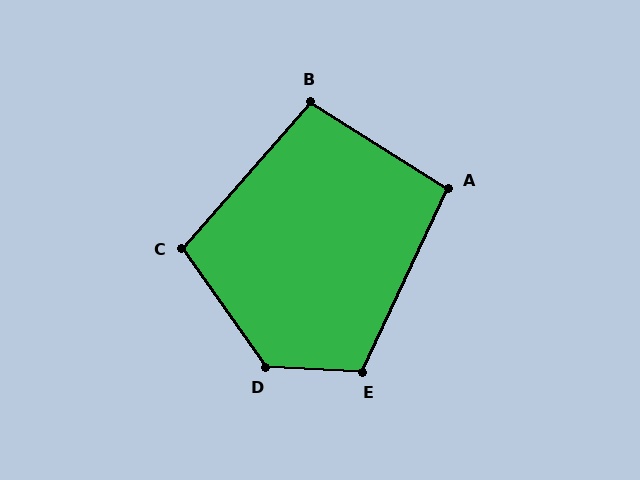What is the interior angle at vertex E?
Approximately 113 degrees (obtuse).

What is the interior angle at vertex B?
Approximately 99 degrees (obtuse).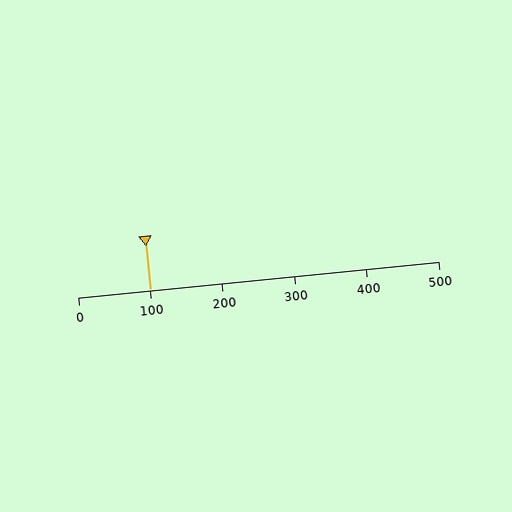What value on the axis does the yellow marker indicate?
The marker indicates approximately 100.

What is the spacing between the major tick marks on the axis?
The major ticks are spaced 100 apart.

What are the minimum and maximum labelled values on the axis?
The axis runs from 0 to 500.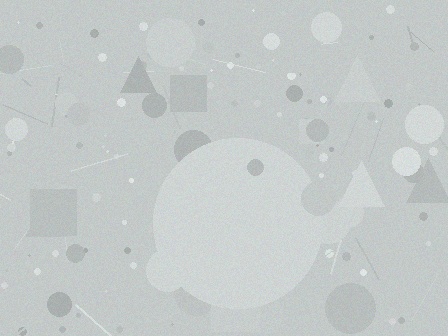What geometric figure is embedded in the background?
A circle is embedded in the background.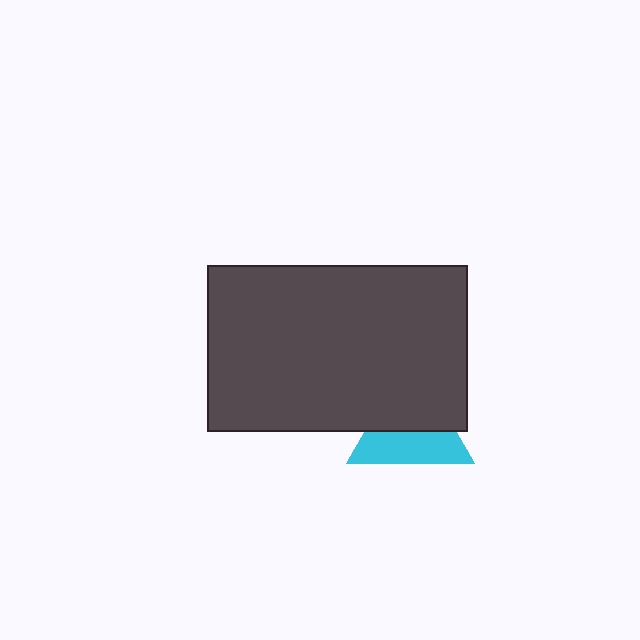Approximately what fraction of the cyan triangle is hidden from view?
Roughly 51% of the cyan triangle is hidden behind the dark gray rectangle.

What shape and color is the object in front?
The object in front is a dark gray rectangle.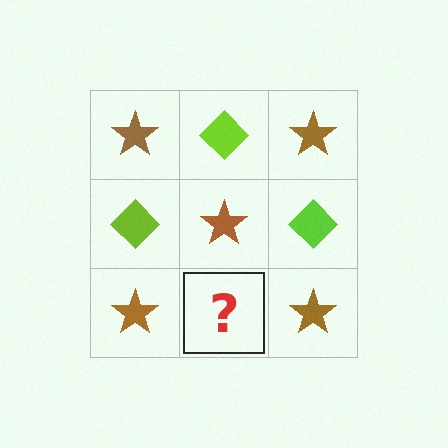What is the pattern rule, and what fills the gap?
The rule is that it alternates brown star and lime diamond in a checkerboard pattern. The gap should be filled with a lime diamond.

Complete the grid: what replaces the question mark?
The question mark should be replaced with a lime diamond.